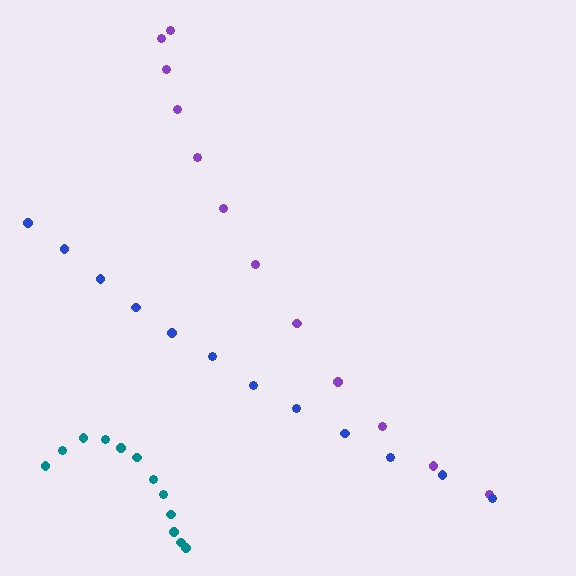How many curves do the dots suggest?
There are 3 distinct paths.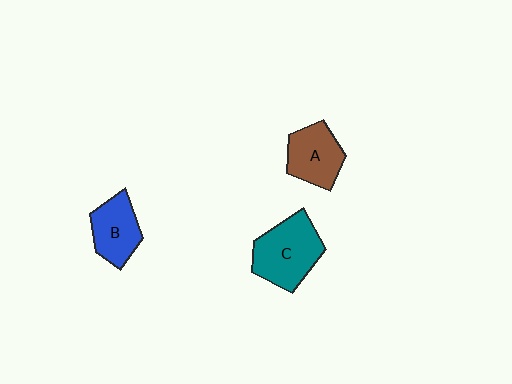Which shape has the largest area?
Shape C (teal).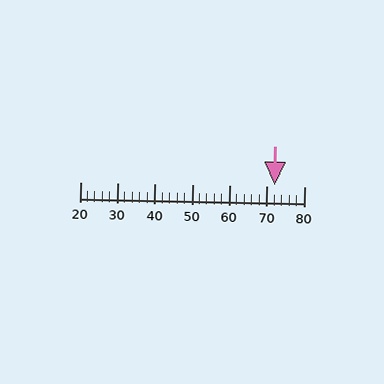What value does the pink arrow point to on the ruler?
The pink arrow points to approximately 72.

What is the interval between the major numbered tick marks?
The major tick marks are spaced 10 units apart.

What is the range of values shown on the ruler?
The ruler shows values from 20 to 80.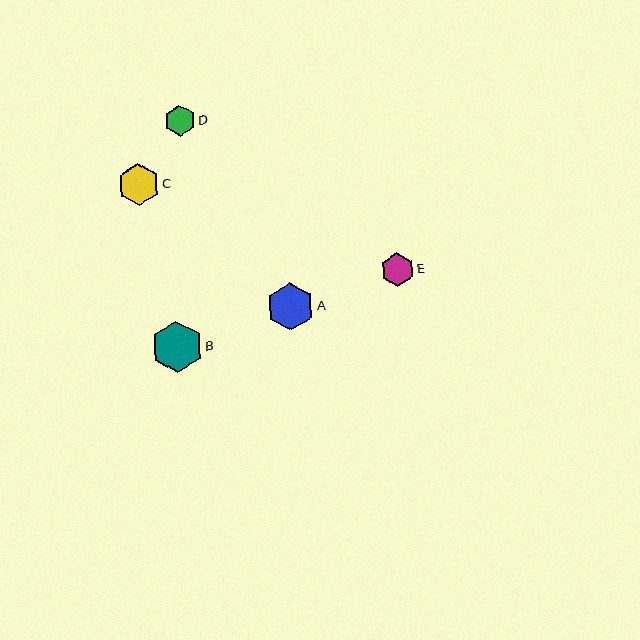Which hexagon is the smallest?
Hexagon D is the smallest with a size of approximately 31 pixels.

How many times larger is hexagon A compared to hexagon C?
Hexagon A is approximately 1.1 times the size of hexagon C.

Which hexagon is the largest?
Hexagon B is the largest with a size of approximately 51 pixels.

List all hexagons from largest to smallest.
From largest to smallest: B, A, C, E, D.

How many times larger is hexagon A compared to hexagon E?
Hexagon A is approximately 1.4 times the size of hexagon E.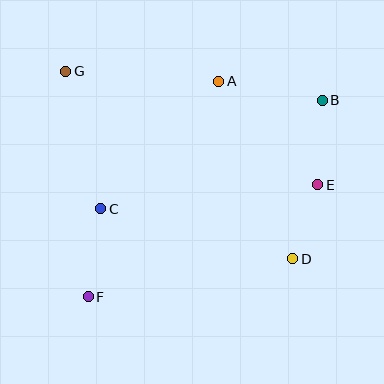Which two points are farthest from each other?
Points B and F are farthest from each other.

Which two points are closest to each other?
Points D and E are closest to each other.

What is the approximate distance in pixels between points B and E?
The distance between B and E is approximately 85 pixels.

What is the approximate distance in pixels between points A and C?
The distance between A and C is approximately 174 pixels.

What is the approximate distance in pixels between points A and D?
The distance between A and D is approximately 192 pixels.